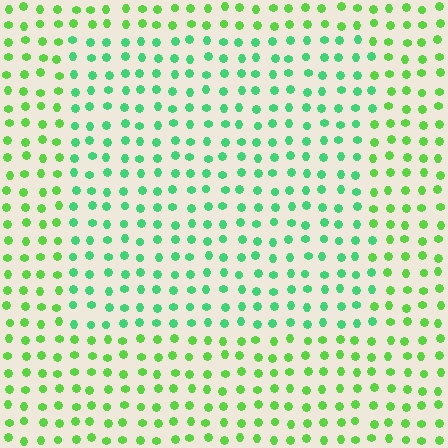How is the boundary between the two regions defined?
The boundary is defined purely by a slight shift in hue (about 33 degrees). Spacing, size, and orientation are identical on both sides.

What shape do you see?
I see a rectangle.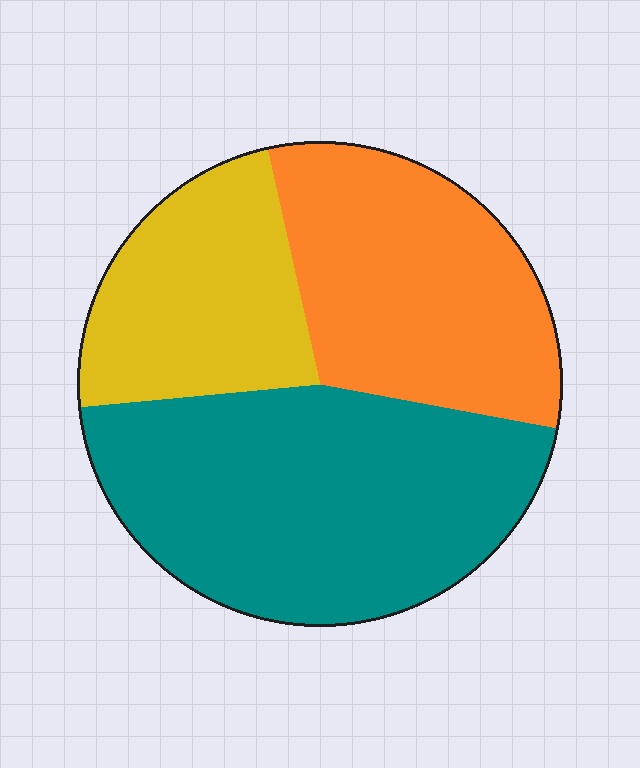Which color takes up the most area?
Teal, at roughly 45%.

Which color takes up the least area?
Yellow, at roughly 25%.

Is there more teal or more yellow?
Teal.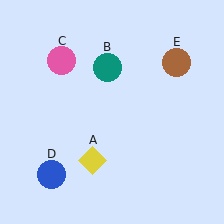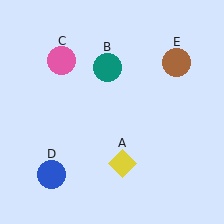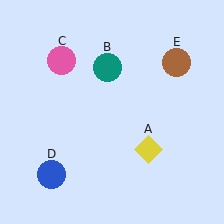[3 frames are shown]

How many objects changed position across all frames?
1 object changed position: yellow diamond (object A).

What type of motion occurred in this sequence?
The yellow diamond (object A) rotated counterclockwise around the center of the scene.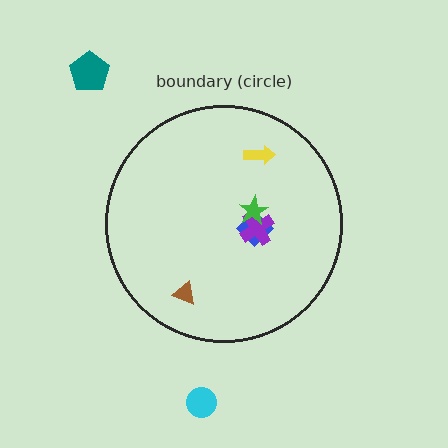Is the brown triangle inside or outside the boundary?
Inside.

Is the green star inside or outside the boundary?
Inside.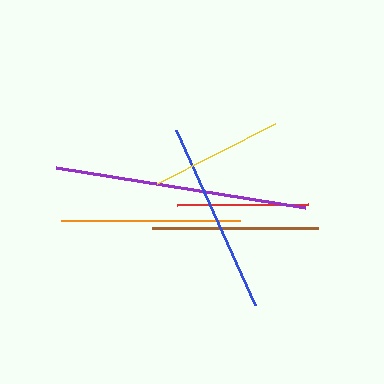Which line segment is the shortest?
The red line is the shortest at approximately 131 pixels.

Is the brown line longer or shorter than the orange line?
The orange line is longer than the brown line.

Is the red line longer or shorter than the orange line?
The orange line is longer than the red line.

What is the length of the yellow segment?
The yellow segment is approximately 133 pixels long.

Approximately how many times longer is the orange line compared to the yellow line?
The orange line is approximately 1.3 times the length of the yellow line.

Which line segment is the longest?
The purple line is the longest at approximately 252 pixels.